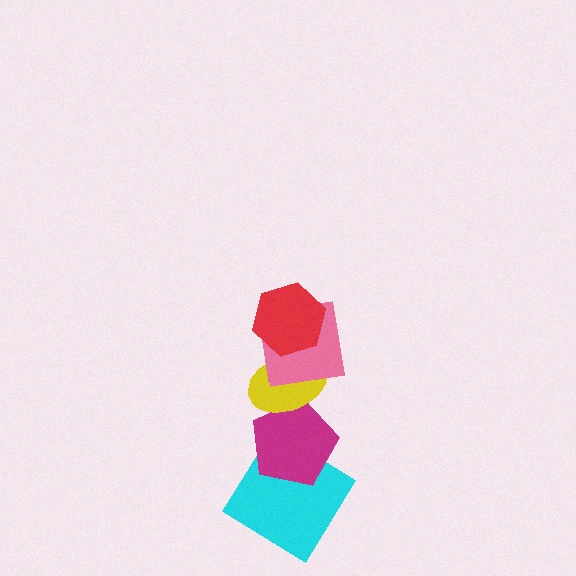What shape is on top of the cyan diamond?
The magenta pentagon is on top of the cyan diamond.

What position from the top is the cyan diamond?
The cyan diamond is 5th from the top.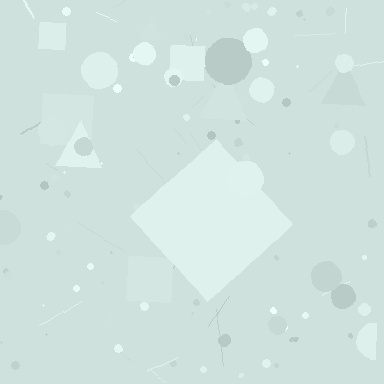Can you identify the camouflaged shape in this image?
The camouflaged shape is a diamond.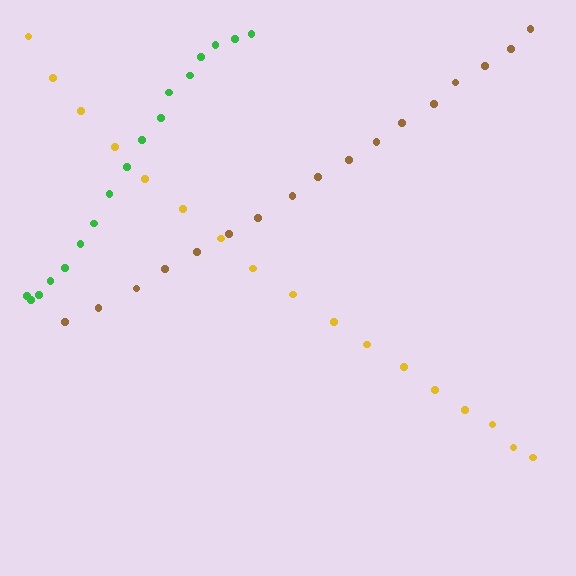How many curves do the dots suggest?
There are 3 distinct paths.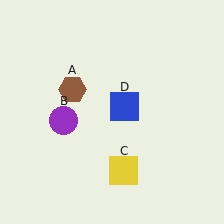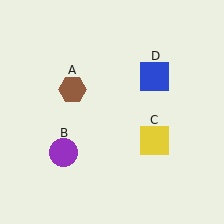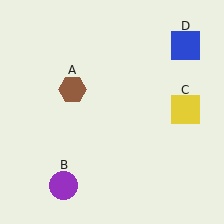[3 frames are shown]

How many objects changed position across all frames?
3 objects changed position: purple circle (object B), yellow square (object C), blue square (object D).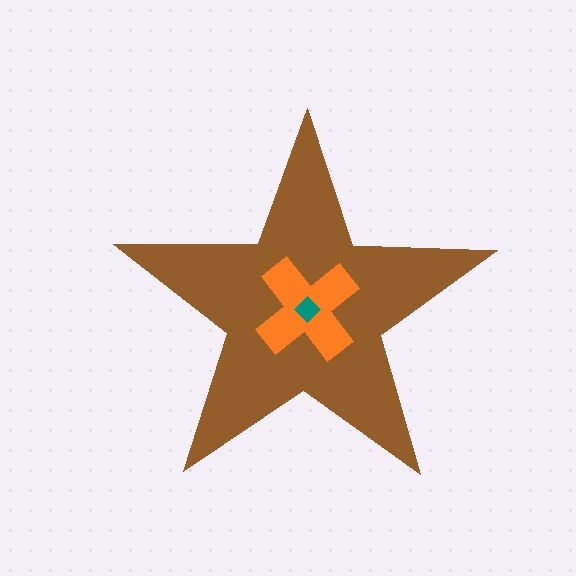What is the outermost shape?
The brown star.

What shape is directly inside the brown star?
The orange cross.